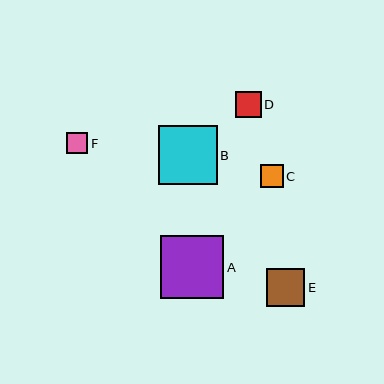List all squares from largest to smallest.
From largest to smallest: A, B, E, D, C, F.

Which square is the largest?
Square A is the largest with a size of approximately 63 pixels.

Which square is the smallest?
Square F is the smallest with a size of approximately 21 pixels.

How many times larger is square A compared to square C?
Square A is approximately 2.8 times the size of square C.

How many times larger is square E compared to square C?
Square E is approximately 1.7 times the size of square C.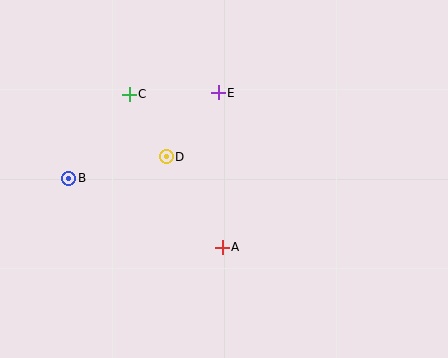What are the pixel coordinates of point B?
Point B is at (69, 178).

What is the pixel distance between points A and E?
The distance between A and E is 155 pixels.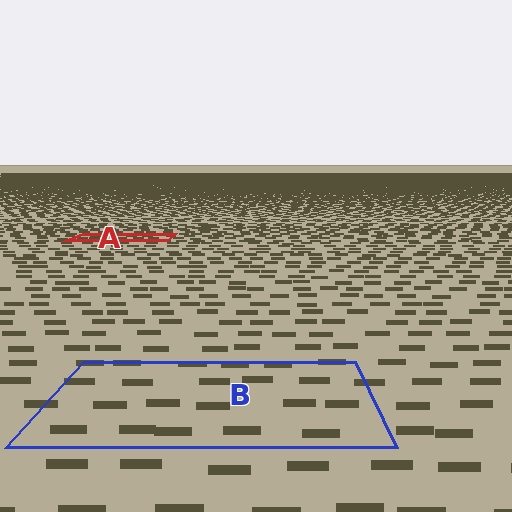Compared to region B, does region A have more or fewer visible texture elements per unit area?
Region A has more texture elements per unit area — they are packed more densely because it is farther away.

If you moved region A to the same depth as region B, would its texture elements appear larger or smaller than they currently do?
They would appear larger. At a closer depth, the same texture elements are projected at a bigger on-screen size.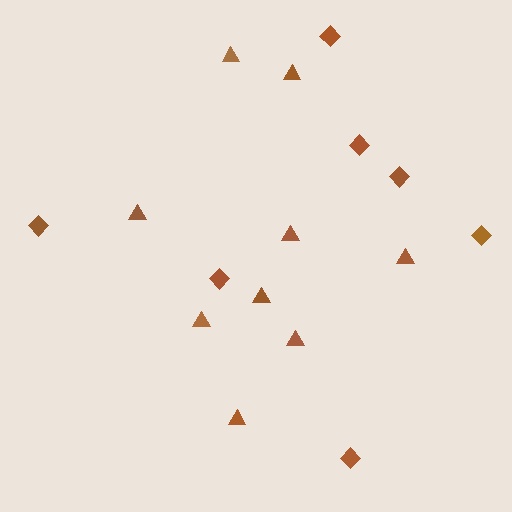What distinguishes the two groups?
There are 2 groups: one group of triangles (9) and one group of diamonds (7).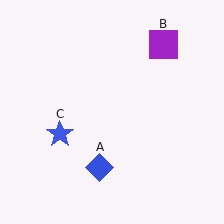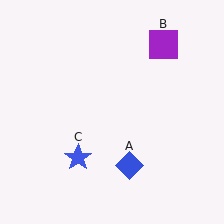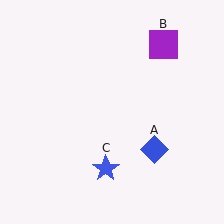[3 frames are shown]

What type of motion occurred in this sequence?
The blue diamond (object A), blue star (object C) rotated counterclockwise around the center of the scene.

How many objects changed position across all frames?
2 objects changed position: blue diamond (object A), blue star (object C).